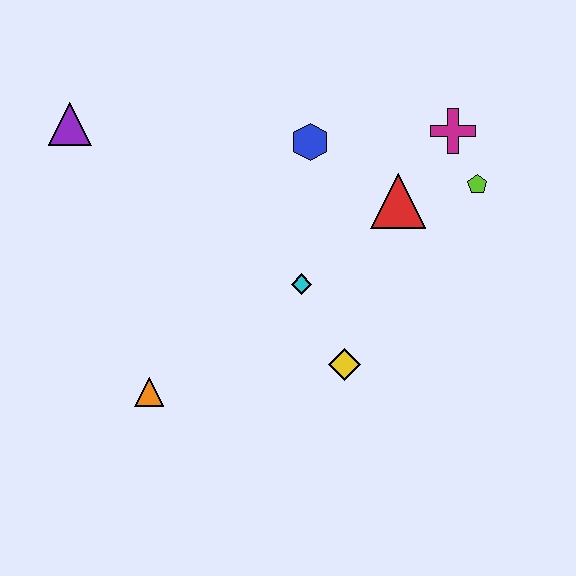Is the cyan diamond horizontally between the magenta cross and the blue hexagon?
No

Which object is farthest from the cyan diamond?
The purple triangle is farthest from the cyan diamond.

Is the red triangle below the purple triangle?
Yes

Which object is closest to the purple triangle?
The blue hexagon is closest to the purple triangle.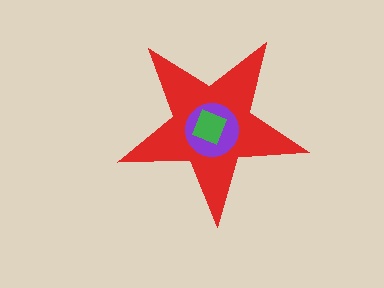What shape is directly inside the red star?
The purple circle.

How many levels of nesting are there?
3.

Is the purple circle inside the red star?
Yes.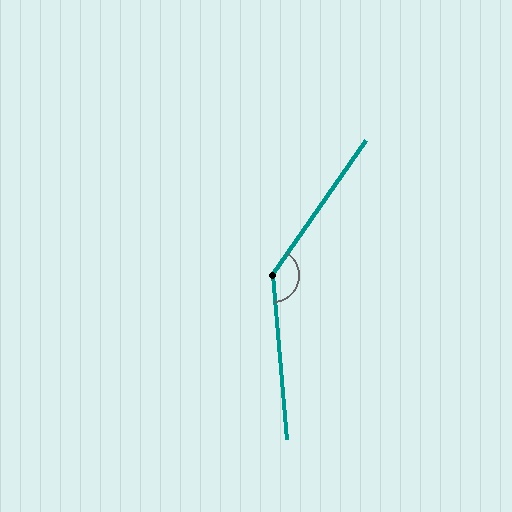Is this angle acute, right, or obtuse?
It is obtuse.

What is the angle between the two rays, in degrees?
Approximately 140 degrees.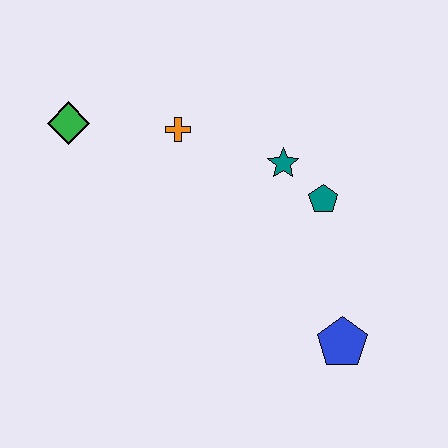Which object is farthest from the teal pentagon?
The green diamond is farthest from the teal pentagon.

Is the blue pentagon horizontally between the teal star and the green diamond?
No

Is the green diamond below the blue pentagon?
No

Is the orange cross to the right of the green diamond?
Yes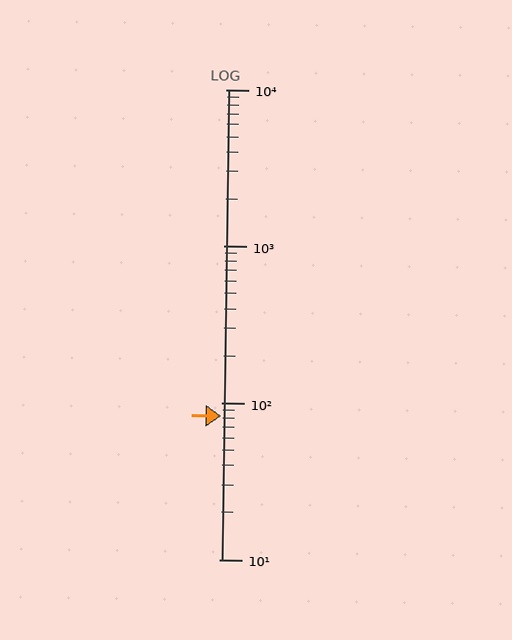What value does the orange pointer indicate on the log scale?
The pointer indicates approximately 82.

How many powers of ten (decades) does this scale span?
The scale spans 3 decades, from 10 to 10000.